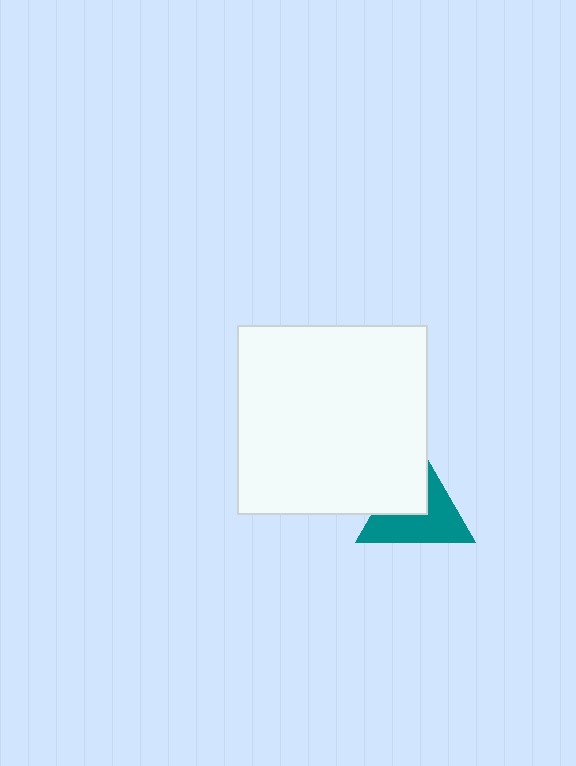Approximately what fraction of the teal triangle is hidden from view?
Roughly 40% of the teal triangle is hidden behind the white square.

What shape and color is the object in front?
The object in front is a white square.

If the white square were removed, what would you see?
You would see the complete teal triangle.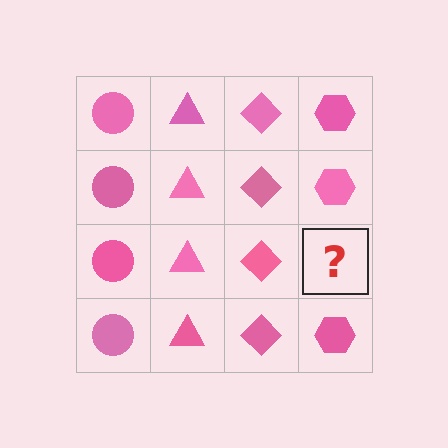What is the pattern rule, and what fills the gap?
The rule is that each column has a consistent shape. The gap should be filled with a pink hexagon.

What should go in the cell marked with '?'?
The missing cell should contain a pink hexagon.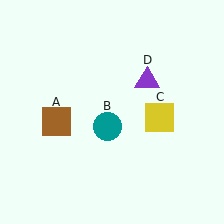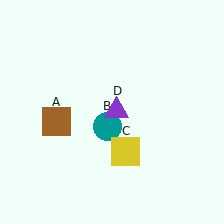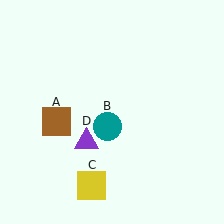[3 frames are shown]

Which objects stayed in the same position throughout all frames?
Brown square (object A) and teal circle (object B) remained stationary.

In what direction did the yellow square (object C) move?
The yellow square (object C) moved down and to the left.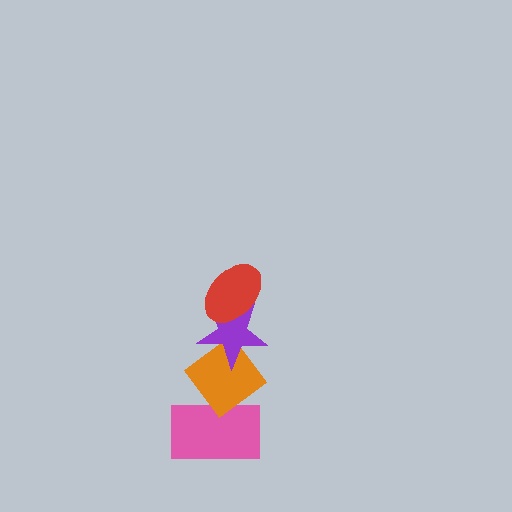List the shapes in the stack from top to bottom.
From top to bottom: the red ellipse, the purple star, the orange diamond, the pink rectangle.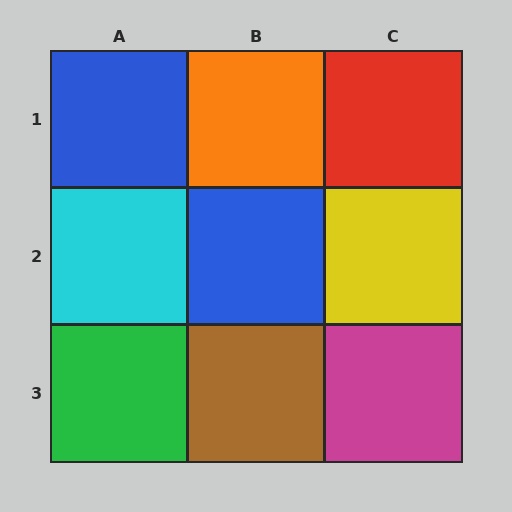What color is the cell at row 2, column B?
Blue.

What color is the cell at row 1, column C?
Red.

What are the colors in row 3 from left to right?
Green, brown, magenta.